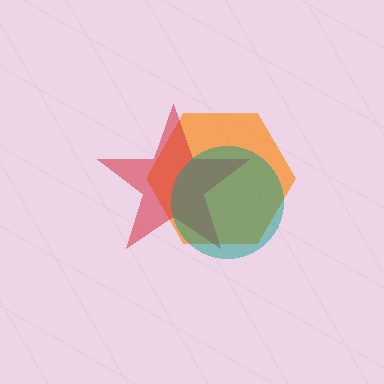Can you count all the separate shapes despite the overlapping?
Yes, there are 3 separate shapes.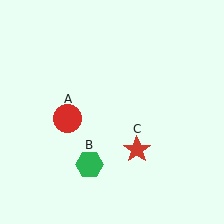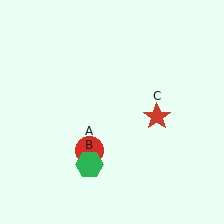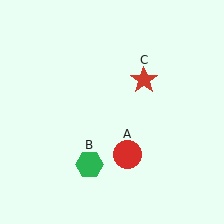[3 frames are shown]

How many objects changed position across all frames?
2 objects changed position: red circle (object A), red star (object C).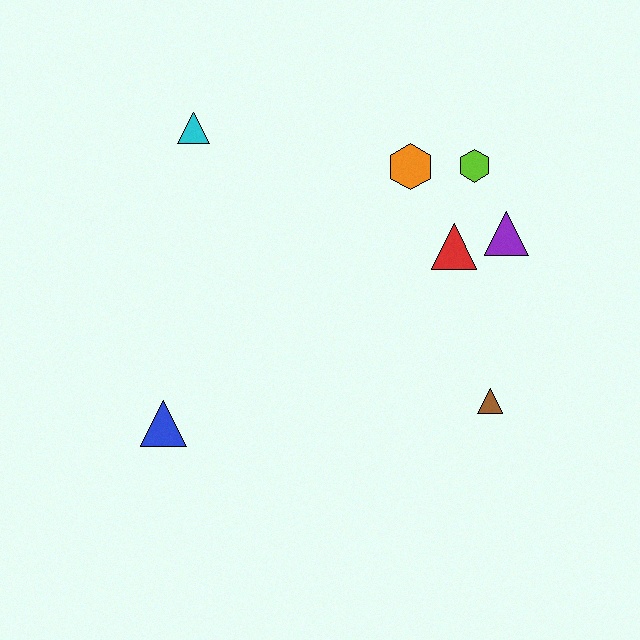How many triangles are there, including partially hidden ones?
There are 5 triangles.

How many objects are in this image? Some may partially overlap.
There are 7 objects.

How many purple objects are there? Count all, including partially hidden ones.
There is 1 purple object.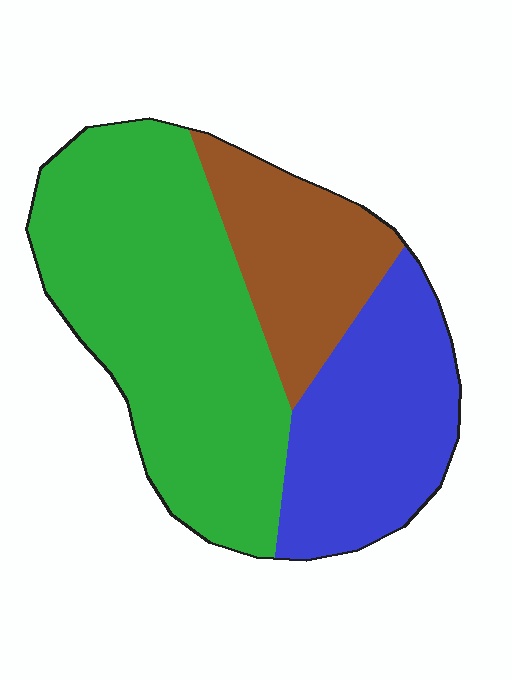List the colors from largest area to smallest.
From largest to smallest: green, blue, brown.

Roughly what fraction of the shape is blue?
Blue covers about 30% of the shape.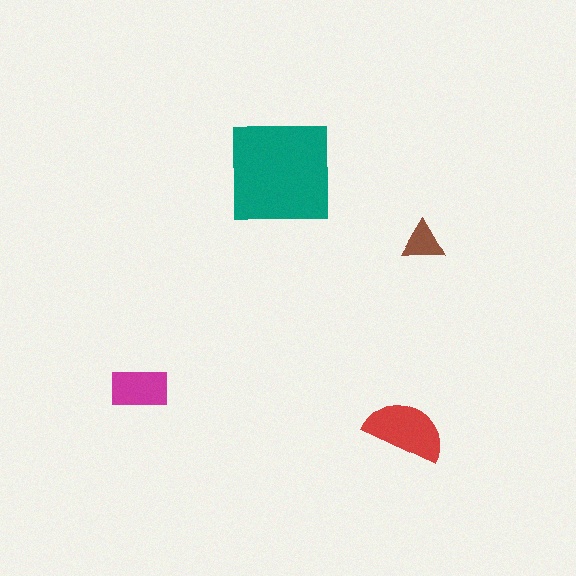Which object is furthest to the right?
The brown triangle is rightmost.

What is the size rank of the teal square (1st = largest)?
1st.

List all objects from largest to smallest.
The teal square, the red semicircle, the magenta rectangle, the brown triangle.